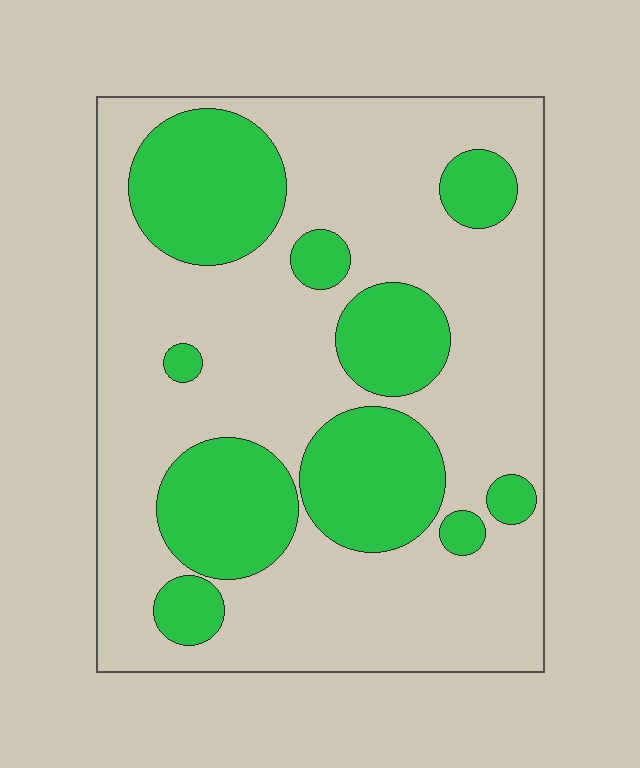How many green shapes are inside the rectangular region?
10.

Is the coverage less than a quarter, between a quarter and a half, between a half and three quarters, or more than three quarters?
Between a quarter and a half.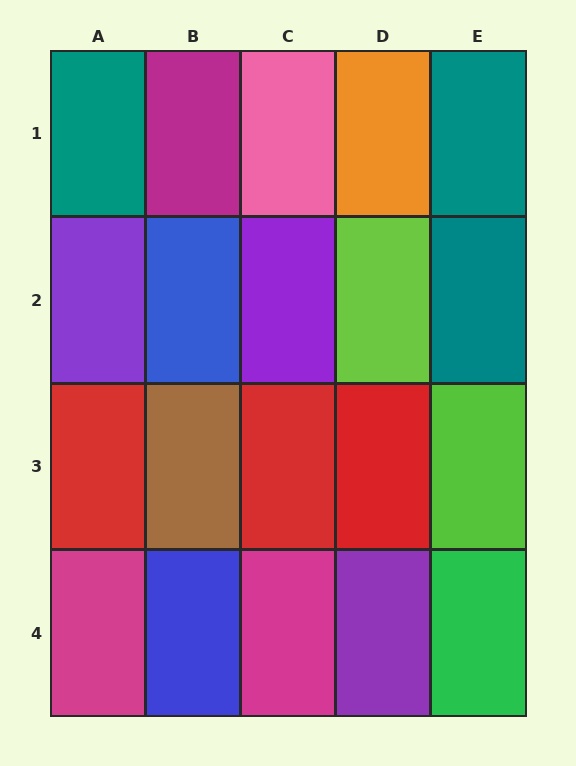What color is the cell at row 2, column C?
Purple.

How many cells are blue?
2 cells are blue.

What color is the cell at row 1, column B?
Magenta.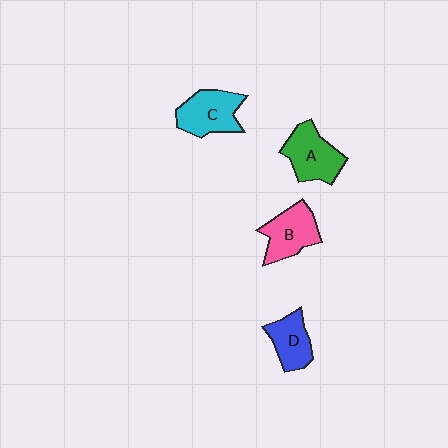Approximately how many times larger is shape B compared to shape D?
Approximately 1.2 times.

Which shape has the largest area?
Shape A (green).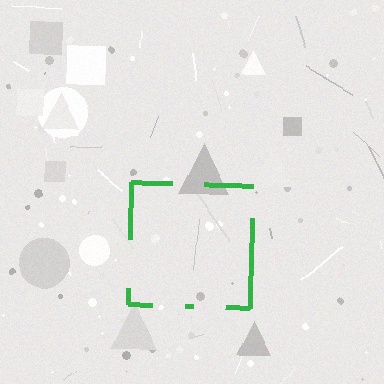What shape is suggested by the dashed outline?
The dashed outline suggests a square.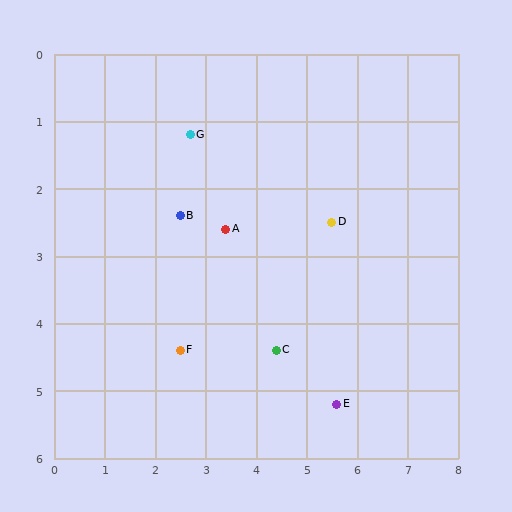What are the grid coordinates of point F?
Point F is at approximately (2.5, 4.4).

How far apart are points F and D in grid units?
Points F and D are about 3.6 grid units apart.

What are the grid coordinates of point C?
Point C is at approximately (4.4, 4.4).